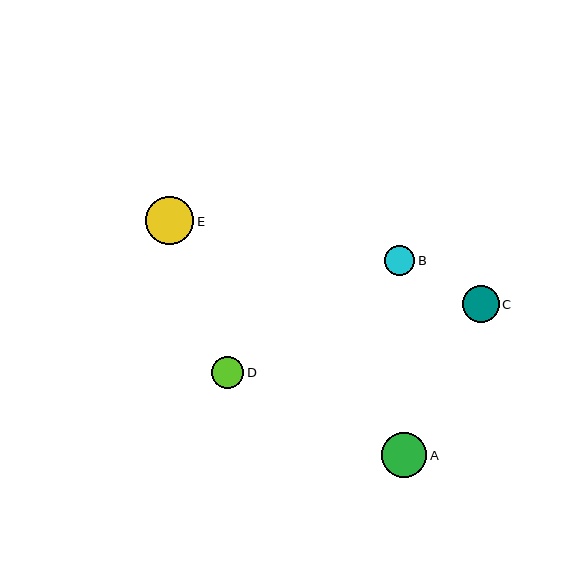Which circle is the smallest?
Circle B is the smallest with a size of approximately 30 pixels.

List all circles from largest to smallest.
From largest to smallest: E, A, C, D, B.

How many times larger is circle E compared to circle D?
Circle E is approximately 1.5 times the size of circle D.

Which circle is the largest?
Circle E is the largest with a size of approximately 48 pixels.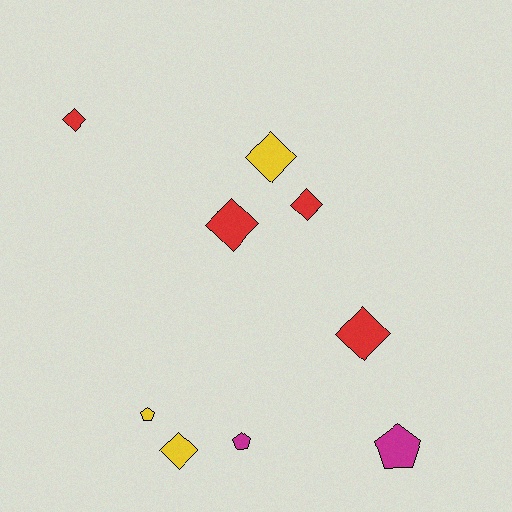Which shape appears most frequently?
Diamond, with 6 objects.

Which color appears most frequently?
Red, with 4 objects.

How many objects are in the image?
There are 9 objects.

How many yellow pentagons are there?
There is 1 yellow pentagon.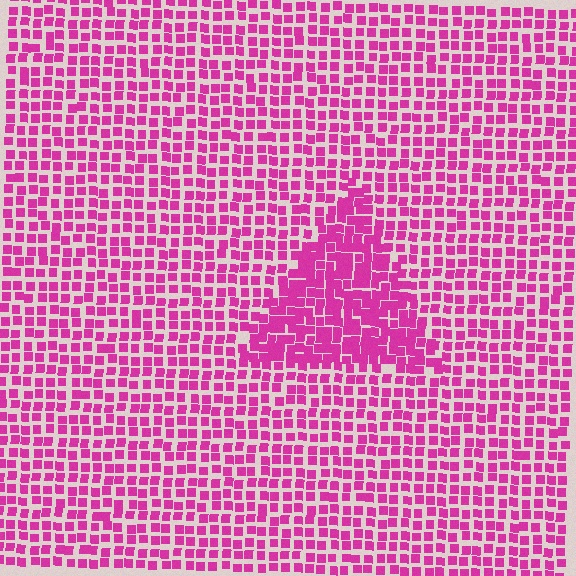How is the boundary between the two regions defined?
The boundary is defined by a change in element density (approximately 1.7x ratio). All elements are the same color, size, and shape.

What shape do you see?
I see a triangle.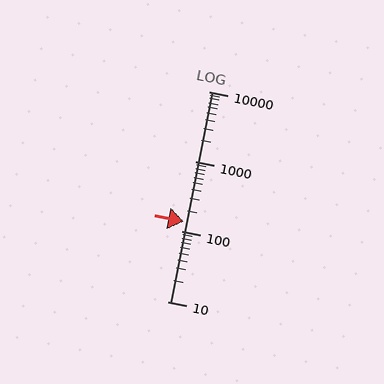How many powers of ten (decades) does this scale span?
The scale spans 3 decades, from 10 to 10000.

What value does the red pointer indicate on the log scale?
The pointer indicates approximately 140.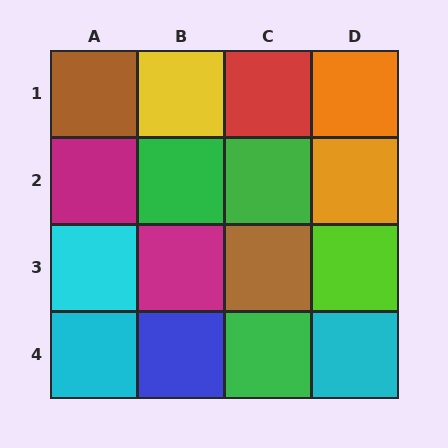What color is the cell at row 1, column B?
Yellow.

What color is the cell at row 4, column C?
Green.